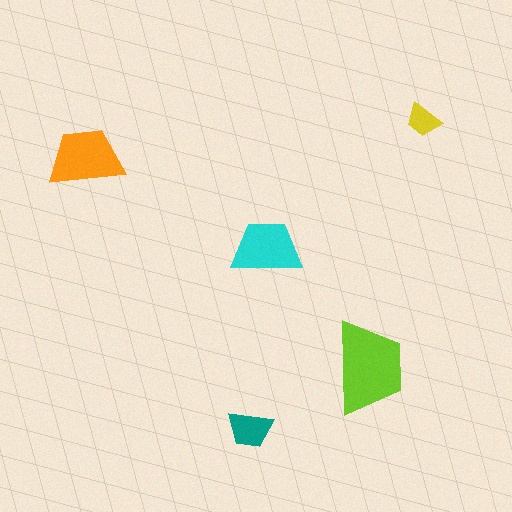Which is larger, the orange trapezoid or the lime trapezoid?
The lime one.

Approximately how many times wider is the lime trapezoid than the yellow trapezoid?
About 2.5 times wider.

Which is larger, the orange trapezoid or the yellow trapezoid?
The orange one.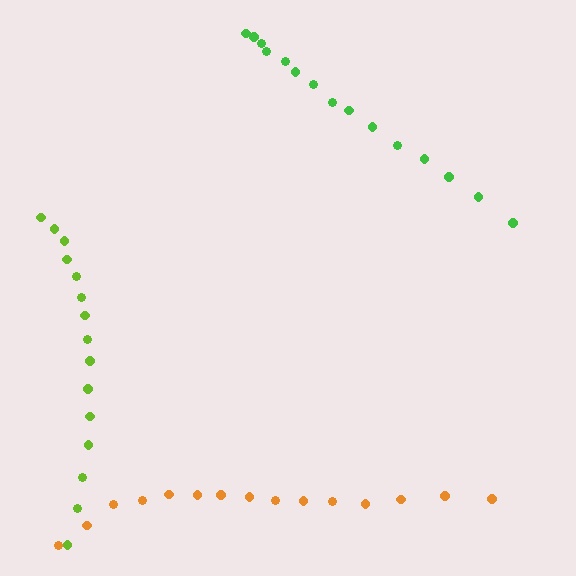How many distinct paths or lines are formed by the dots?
There are 3 distinct paths.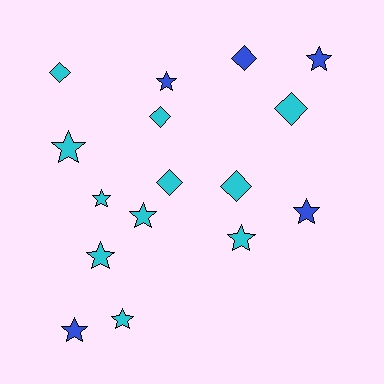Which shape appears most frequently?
Star, with 10 objects.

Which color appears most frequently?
Cyan, with 11 objects.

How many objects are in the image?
There are 16 objects.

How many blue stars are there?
There are 4 blue stars.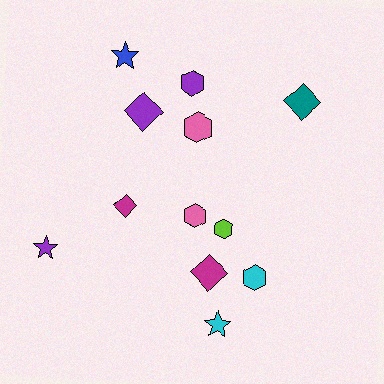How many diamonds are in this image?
There are 4 diamonds.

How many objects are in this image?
There are 12 objects.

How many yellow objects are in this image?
There are no yellow objects.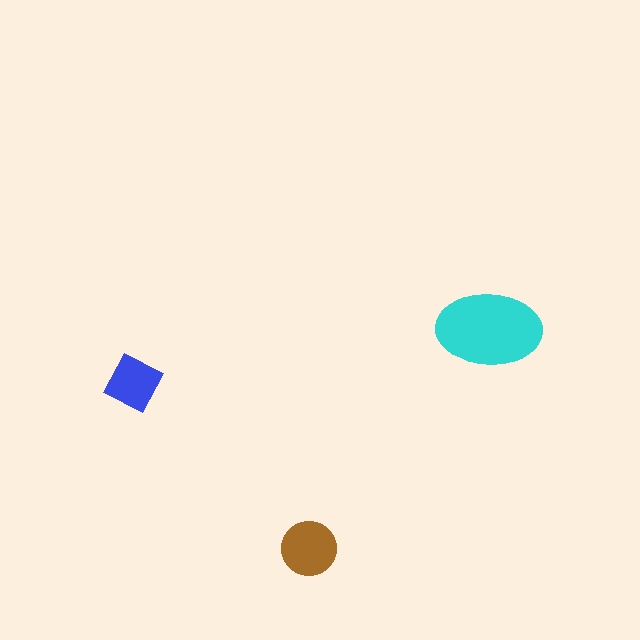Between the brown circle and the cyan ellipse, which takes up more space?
The cyan ellipse.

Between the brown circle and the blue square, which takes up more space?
The brown circle.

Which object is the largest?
The cyan ellipse.